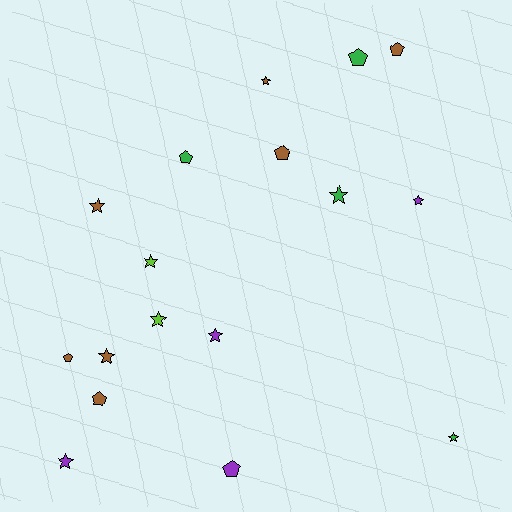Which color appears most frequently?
Brown, with 7 objects.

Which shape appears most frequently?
Star, with 10 objects.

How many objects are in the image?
There are 17 objects.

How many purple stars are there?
There are 3 purple stars.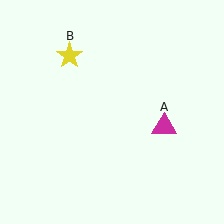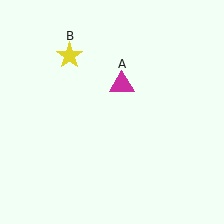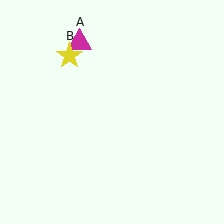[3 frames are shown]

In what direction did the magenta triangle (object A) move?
The magenta triangle (object A) moved up and to the left.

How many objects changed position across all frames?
1 object changed position: magenta triangle (object A).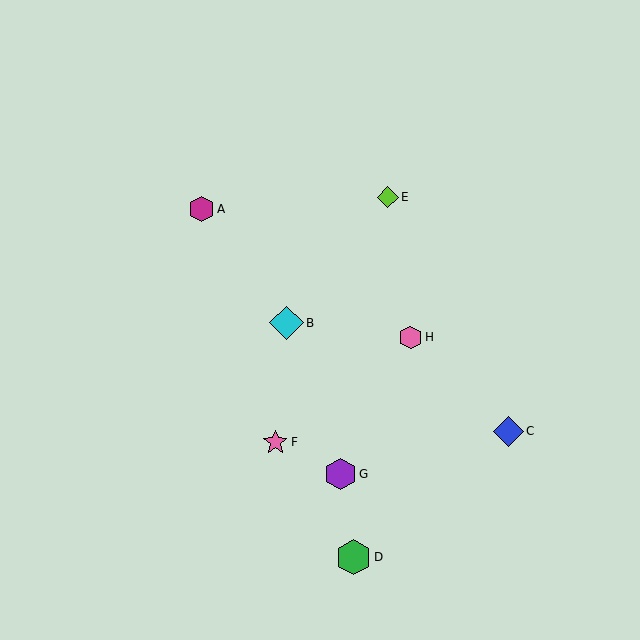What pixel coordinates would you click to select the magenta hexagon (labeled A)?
Click at (202, 209) to select the magenta hexagon A.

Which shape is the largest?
The green hexagon (labeled D) is the largest.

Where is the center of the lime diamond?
The center of the lime diamond is at (388, 197).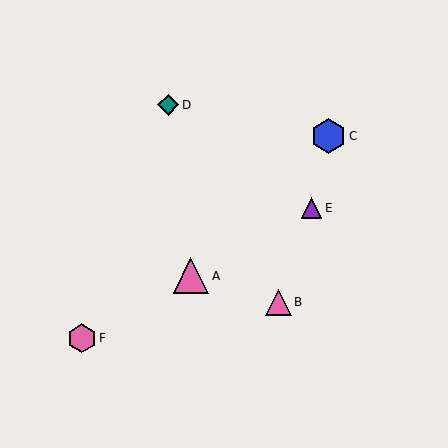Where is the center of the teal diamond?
The center of the teal diamond is at (168, 105).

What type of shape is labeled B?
Shape B is a pink triangle.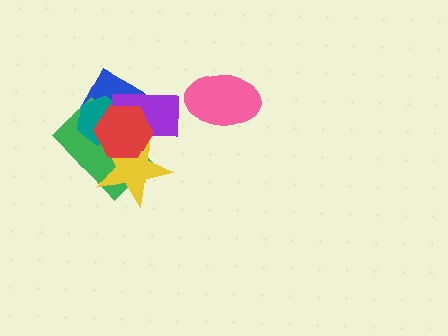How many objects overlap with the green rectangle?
5 objects overlap with the green rectangle.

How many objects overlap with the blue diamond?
5 objects overlap with the blue diamond.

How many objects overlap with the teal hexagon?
5 objects overlap with the teal hexagon.